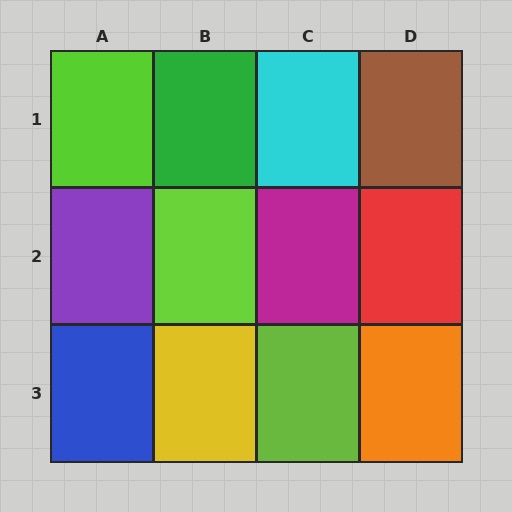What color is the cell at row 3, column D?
Orange.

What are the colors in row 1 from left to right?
Lime, green, cyan, brown.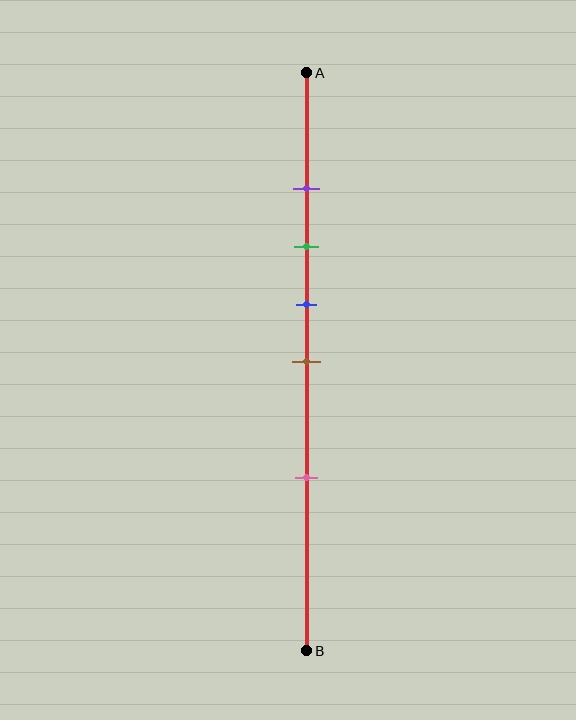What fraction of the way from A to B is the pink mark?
The pink mark is approximately 70% (0.7) of the way from A to B.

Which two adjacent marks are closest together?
The purple and green marks are the closest adjacent pair.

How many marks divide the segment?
There are 5 marks dividing the segment.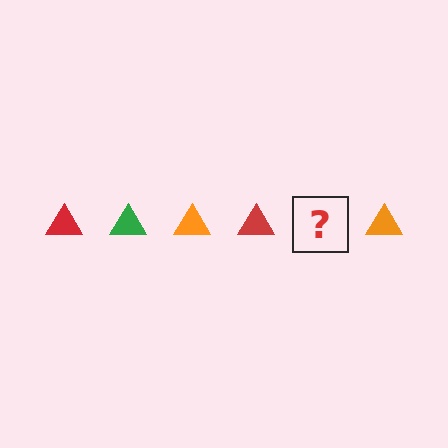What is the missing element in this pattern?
The missing element is a green triangle.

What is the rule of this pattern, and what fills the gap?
The rule is that the pattern cycles through red, green, orange triangles. The gap should be filled with a green triangle.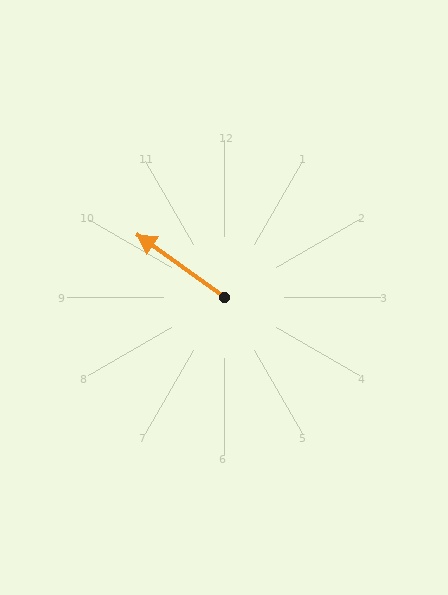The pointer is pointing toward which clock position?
Roughly 10 o'clock.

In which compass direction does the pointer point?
Northwest.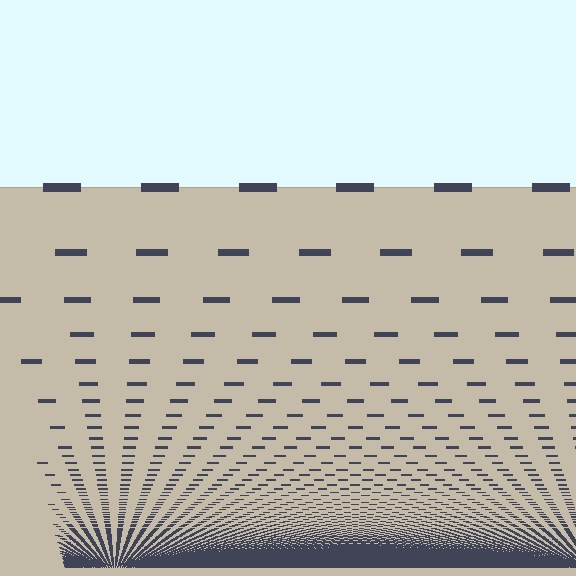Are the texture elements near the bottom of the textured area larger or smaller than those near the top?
Smaller. The gradient is inverted — elements near the bottom are smaller and denser.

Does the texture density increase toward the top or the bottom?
Density increases toward the bottom.